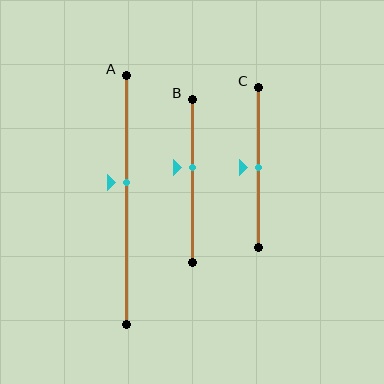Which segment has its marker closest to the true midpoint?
Segment C has its marker closest to the true midpoint.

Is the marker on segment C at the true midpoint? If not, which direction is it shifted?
Yes, the marker on segment C is at the true midpoint.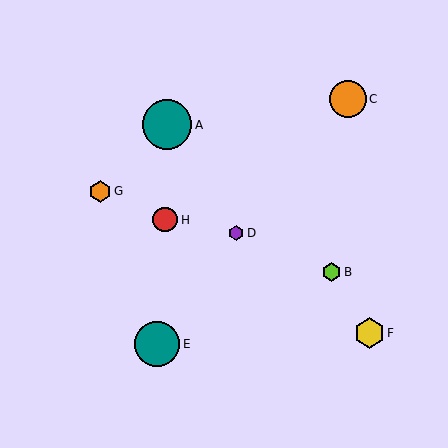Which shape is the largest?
The teal circle (labeled A) is the largest.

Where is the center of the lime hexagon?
The center of the lime hexagon is at (331, 272).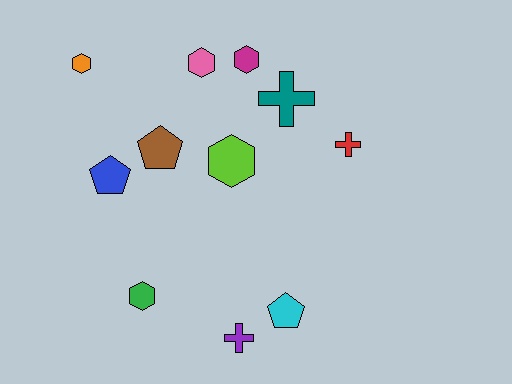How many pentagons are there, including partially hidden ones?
There are 3 pentagons.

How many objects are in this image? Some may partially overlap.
There are 11 objects.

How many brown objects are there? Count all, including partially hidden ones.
There is 1 brown object.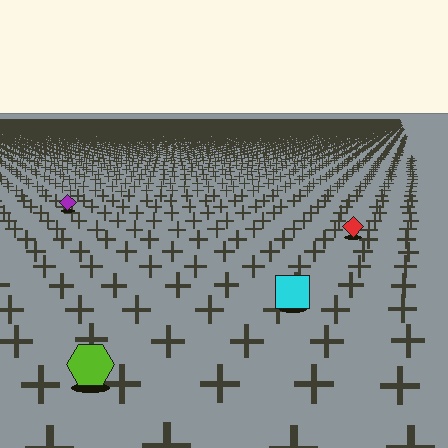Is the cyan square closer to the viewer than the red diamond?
Yes. The cyan square is closer — you can tell from the texture gradient: the ground texture is coarser near it.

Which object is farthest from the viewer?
The purple diamond is farthest from the viewer. It appears smaller and the ground texture around it is denser.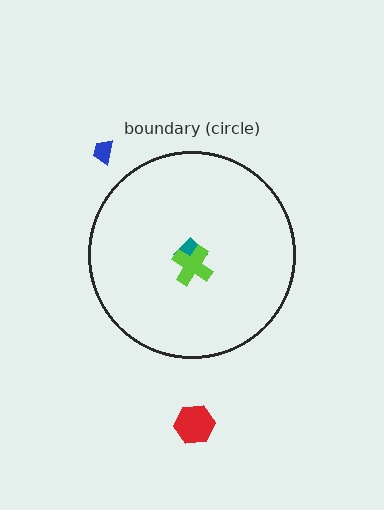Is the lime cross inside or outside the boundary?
Inside.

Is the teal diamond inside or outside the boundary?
Inside.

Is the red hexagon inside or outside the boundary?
Outside.